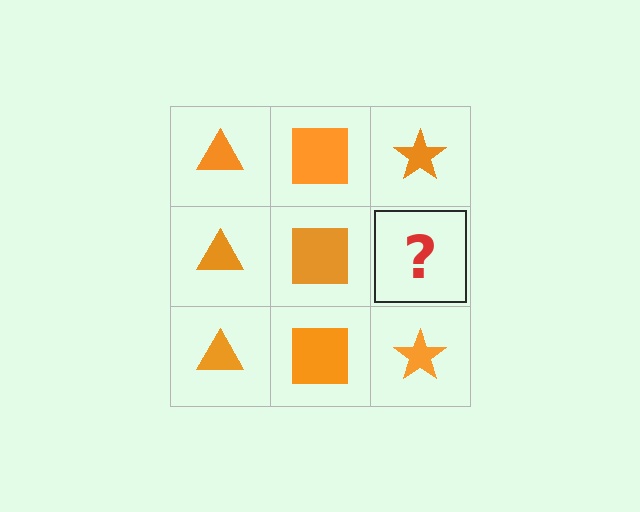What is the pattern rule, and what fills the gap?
The rule is that each column has a consistent shape. The gap should be filled with an orange star.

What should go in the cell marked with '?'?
The missing cell should contain an orange star.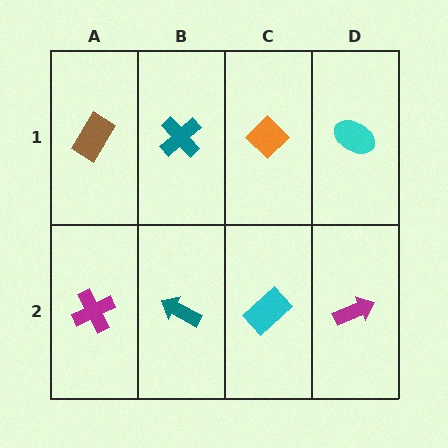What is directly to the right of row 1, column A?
A teal cross.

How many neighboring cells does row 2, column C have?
3.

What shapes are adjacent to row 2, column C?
An orange diamond (row 1, column C), a teal arrow (row 2, column B), a magenta arrow (row 2, column D).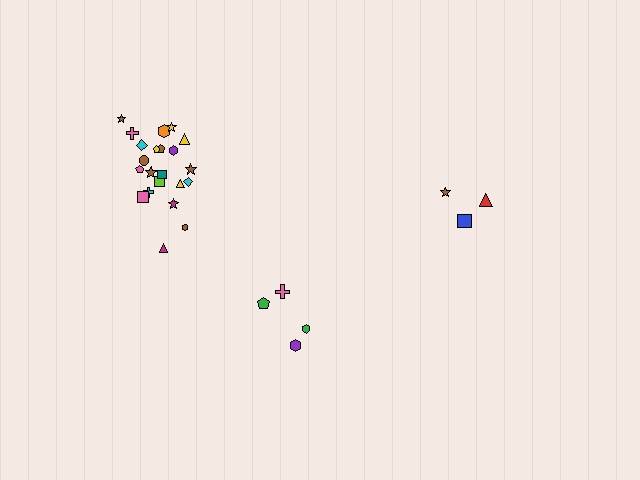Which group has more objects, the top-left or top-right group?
The top-left group.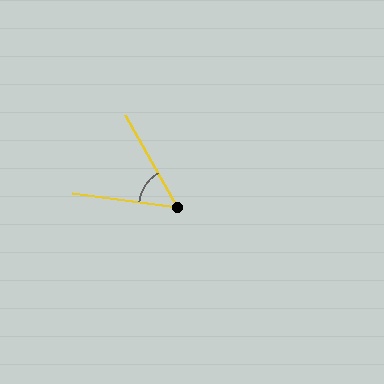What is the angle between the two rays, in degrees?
Approximately 53 degrees.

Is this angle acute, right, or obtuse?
It is acute.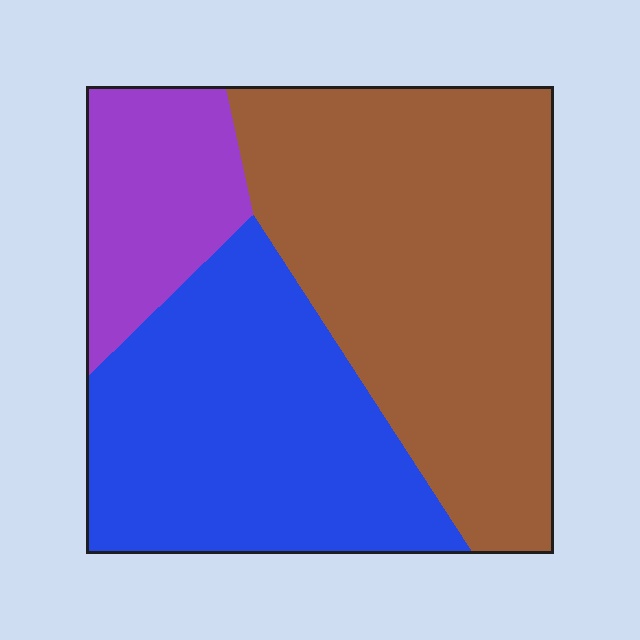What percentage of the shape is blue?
Blue takes up about three eighths (3/8) of the shape.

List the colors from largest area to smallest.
From largest to smallest: brown, blue, purple.